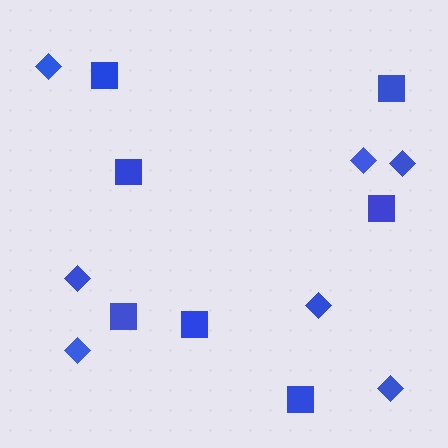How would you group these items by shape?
There are 2 groups: one group of squares (7) and one group of diamonds (7).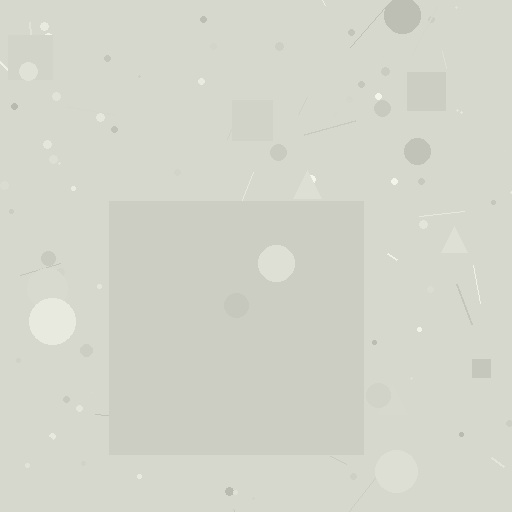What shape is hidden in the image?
A square is hidden in the image.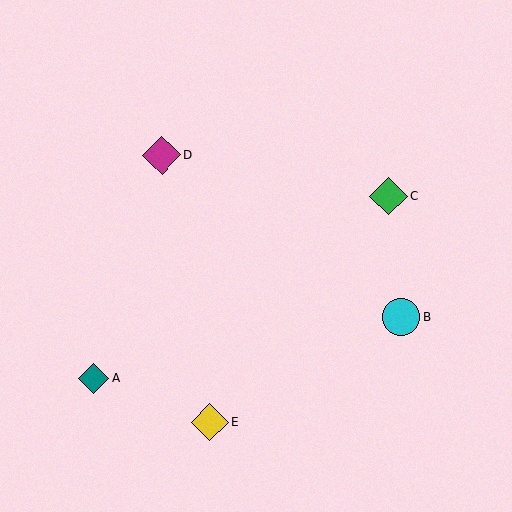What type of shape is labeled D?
Shape D is a magenta diamond.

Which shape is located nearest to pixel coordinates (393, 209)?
The green diamond (labeled C) at (388, 196) is nearest to that location.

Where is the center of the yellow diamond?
The center of the yellow diamond is at (210, 422).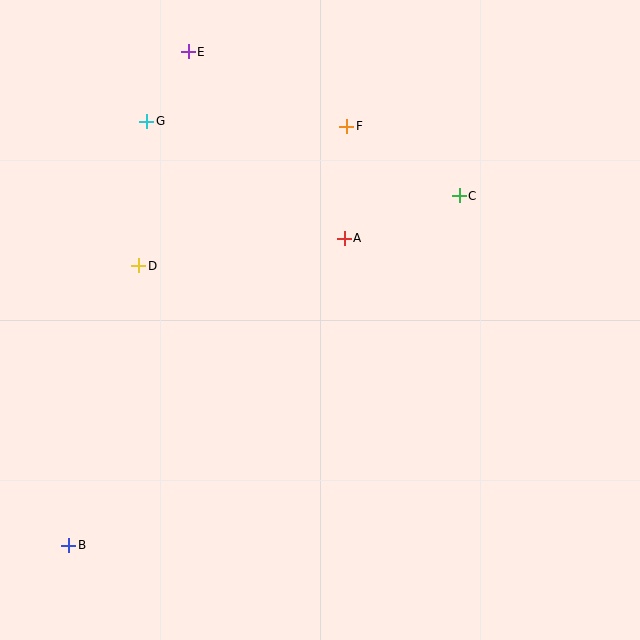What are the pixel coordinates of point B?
Point B is at (69, 545).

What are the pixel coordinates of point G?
Point G is at (147, 121).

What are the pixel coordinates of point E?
Point E is at (188, 52).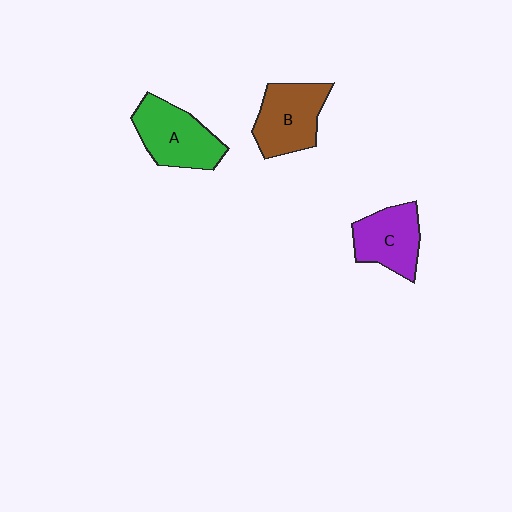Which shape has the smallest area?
Shape C (purple).